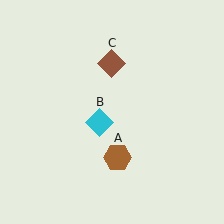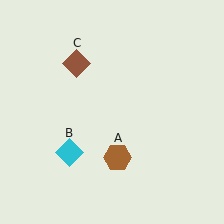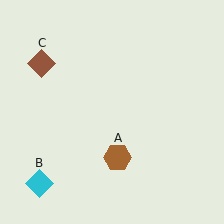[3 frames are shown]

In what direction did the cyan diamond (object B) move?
The cyan diamond (object B) moved down and to the left.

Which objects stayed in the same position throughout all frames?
Brown hexagon (object A) remained stationary.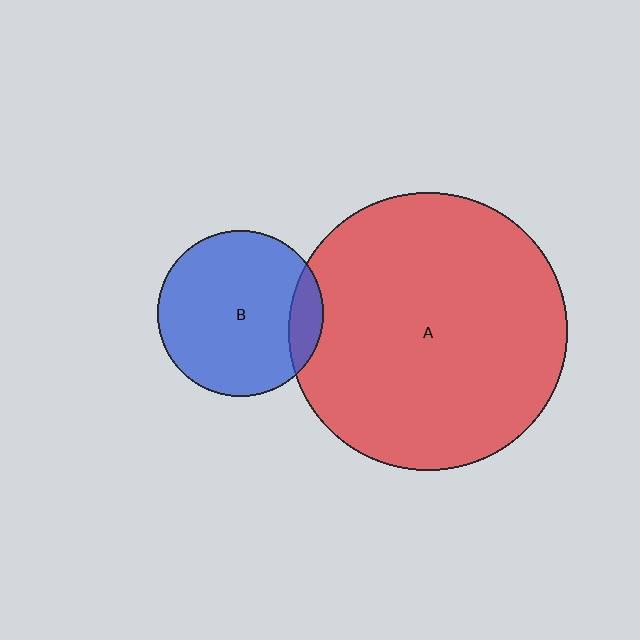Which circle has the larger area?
Circle A (red).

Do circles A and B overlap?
Yes.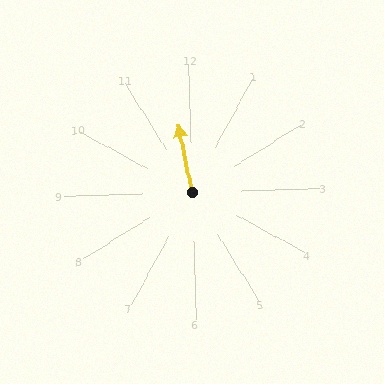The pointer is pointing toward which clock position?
Roughly 12 o'clock.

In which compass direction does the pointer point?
North.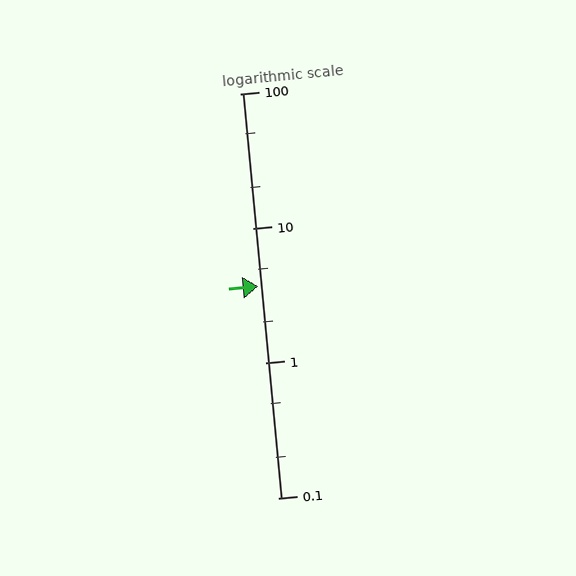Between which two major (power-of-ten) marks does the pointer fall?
The pointer is between 1 and 10.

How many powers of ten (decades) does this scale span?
The scale spans 3 decades, from 0.1 to 100.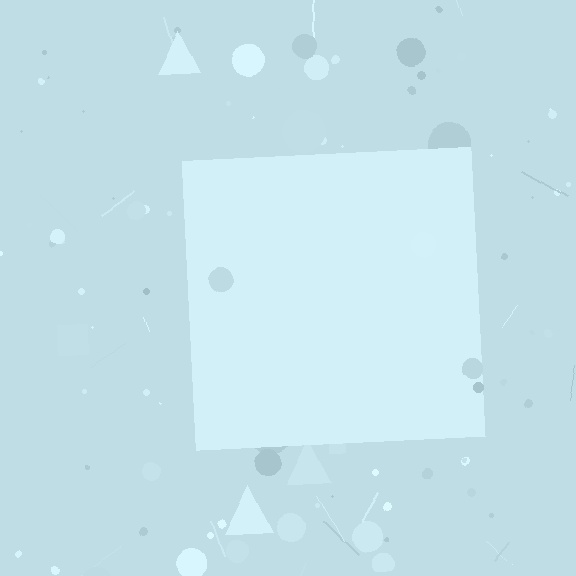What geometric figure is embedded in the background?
A square is embedded in the background.